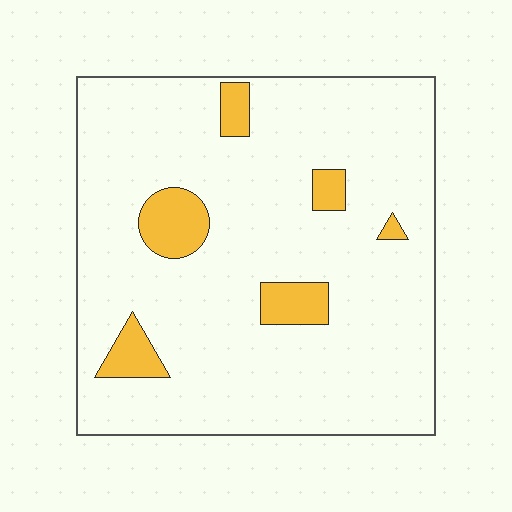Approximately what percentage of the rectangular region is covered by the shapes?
Approximately 10%.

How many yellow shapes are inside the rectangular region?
6.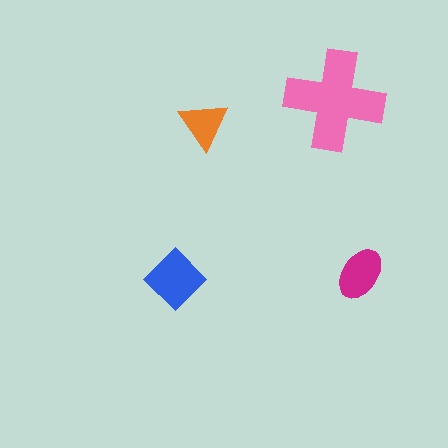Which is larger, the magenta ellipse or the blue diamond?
The blue diamond.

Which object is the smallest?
The orange triangle.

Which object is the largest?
The pink cross.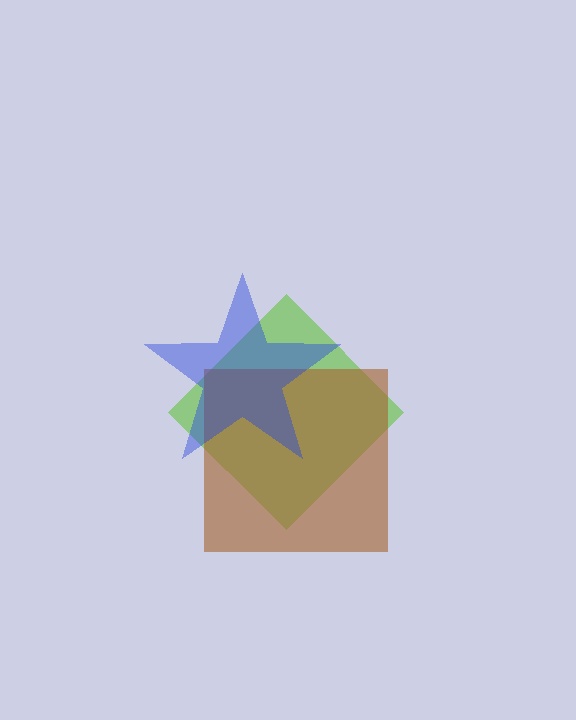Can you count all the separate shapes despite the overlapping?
Yes, there are 3 separate shapes.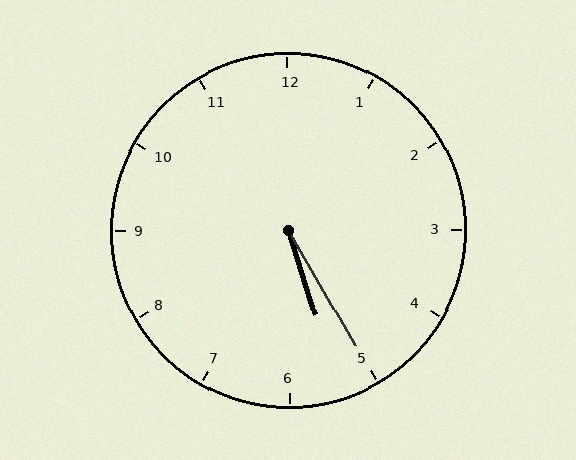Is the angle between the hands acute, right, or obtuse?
It is acute.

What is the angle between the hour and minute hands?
Approximately 12 degrees.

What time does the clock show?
5:25.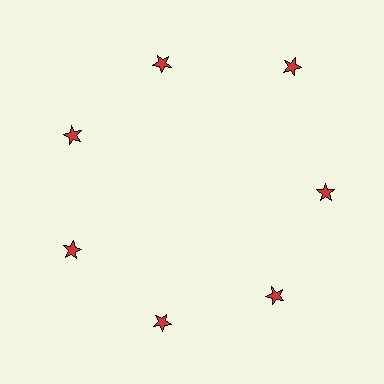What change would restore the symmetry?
The symmetry would be restored by moving it inward, back onto the ring so that all 7 stars sit at equal angles and equal distance from the center.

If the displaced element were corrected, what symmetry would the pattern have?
It would have 7-fold rotational symmetry — the pattern would map onto itself every 51 degrees.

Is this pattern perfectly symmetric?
No. The 7 red stars are arranged in a ring, but one element near the 1 o'clock position is pushed outward from the center, breaking the 7-fold rotational symmetry.